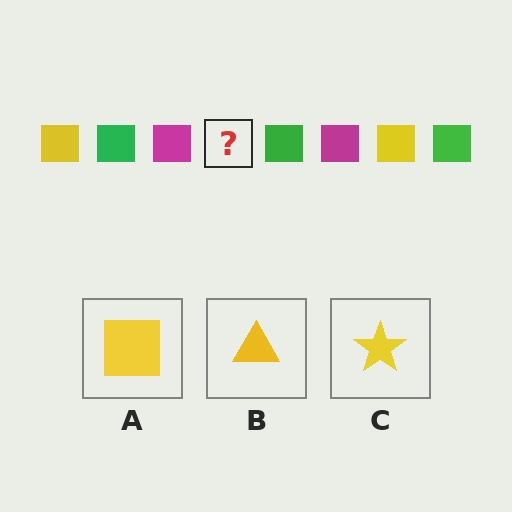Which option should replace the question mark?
Option A.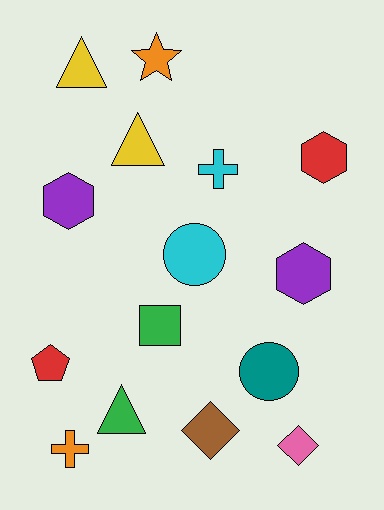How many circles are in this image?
There are 2 circles.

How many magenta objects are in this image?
There are no magenta objects.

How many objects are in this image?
There are 15 objects.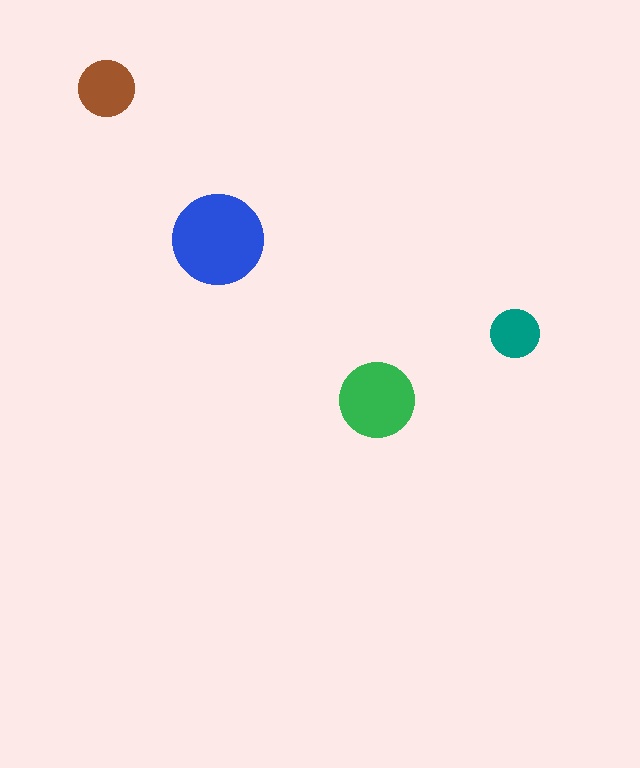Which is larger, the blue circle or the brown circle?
The blue one.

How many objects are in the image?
There are 4 objects in the image.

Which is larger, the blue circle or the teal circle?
The blue one.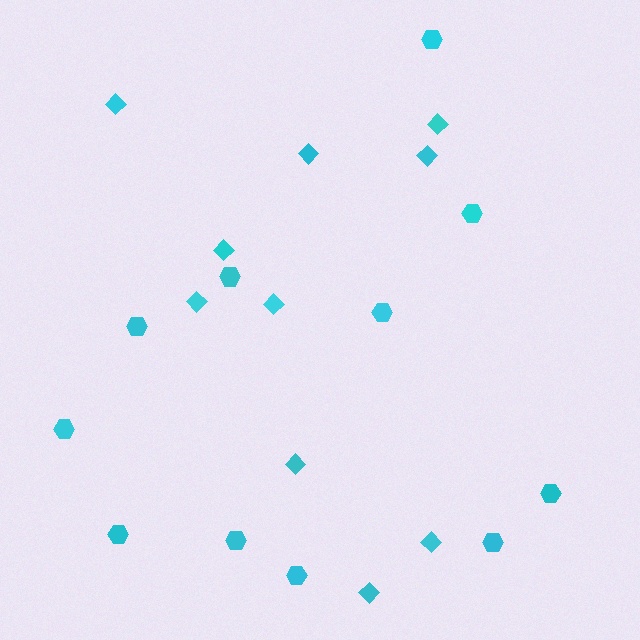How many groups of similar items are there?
There are 2 groups: one group of diamonds (10) and one group of hexagons (11).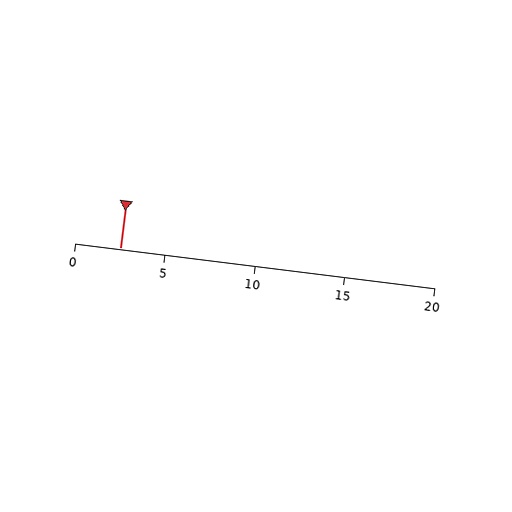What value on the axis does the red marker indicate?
The marker indicates approximately 2.5.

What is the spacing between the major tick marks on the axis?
The major ticks are spaced 5 apart.